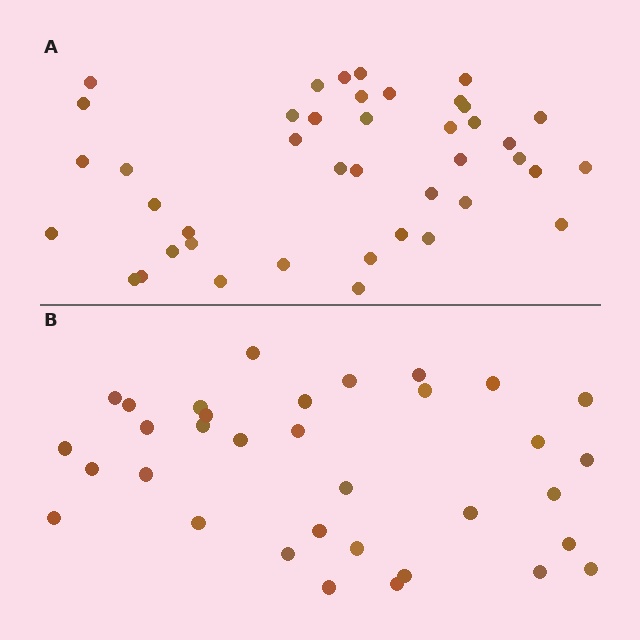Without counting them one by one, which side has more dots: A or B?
Region A (the top region) has more dots.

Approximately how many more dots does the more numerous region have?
Region A has roughly 8 or so more dots than region B.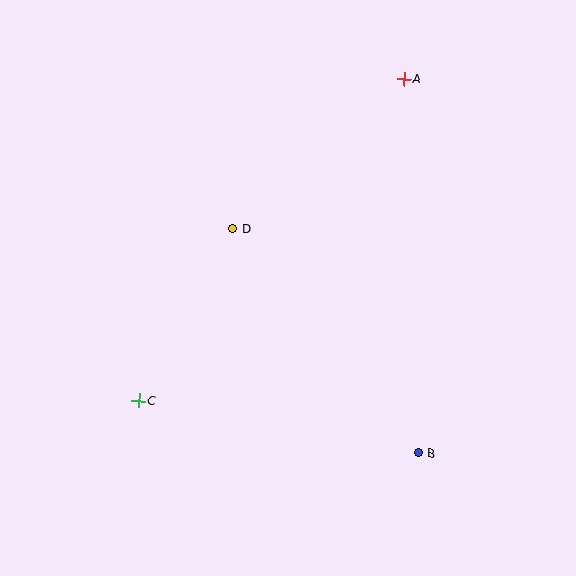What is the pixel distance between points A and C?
The distance between A and C is 417 pixels.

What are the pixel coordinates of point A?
Point A is at (404, 79).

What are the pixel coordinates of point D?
Point D is at (232, 228).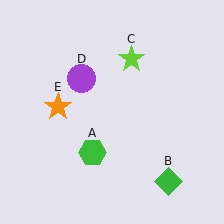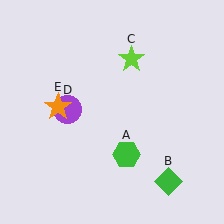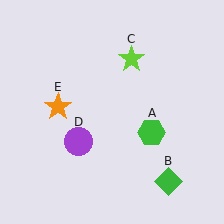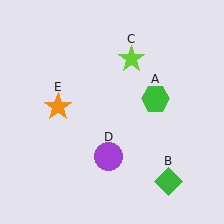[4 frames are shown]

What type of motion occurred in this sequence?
The green hexagon (object A), purple circle (object D) rotated counterclockwise around the center of the scene.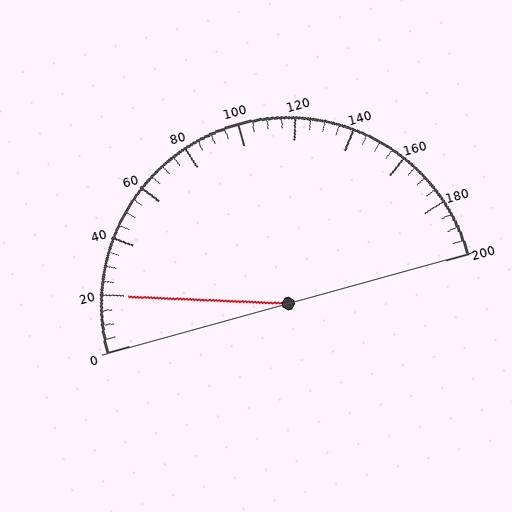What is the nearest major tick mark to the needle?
The nearest major tick mark is 20.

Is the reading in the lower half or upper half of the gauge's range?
The reading is in the lower half of the range (0 to 200).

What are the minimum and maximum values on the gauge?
The gauge ranges from 0 to 200.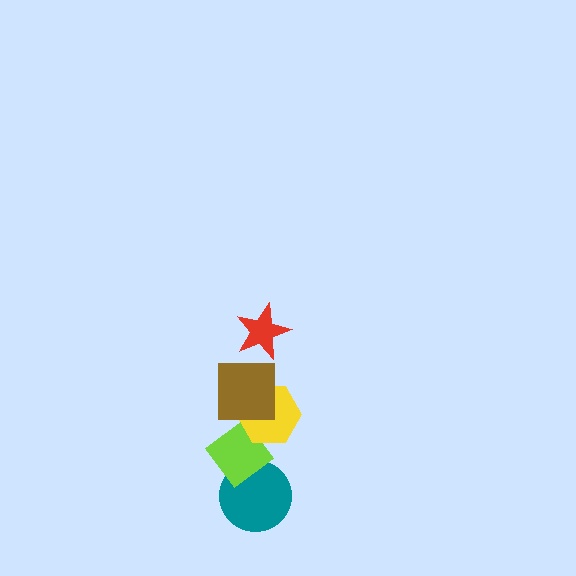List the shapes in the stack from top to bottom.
From top to bottom: the red star, the brown square, the yellow hexagon, the lime diamond, the teal circle.